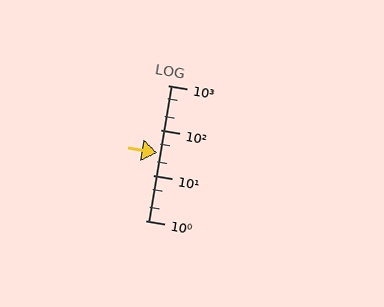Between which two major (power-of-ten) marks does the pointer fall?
The pointer is between 10 and 100.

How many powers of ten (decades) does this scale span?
The scale spans 3 decades, from 1 to 1000.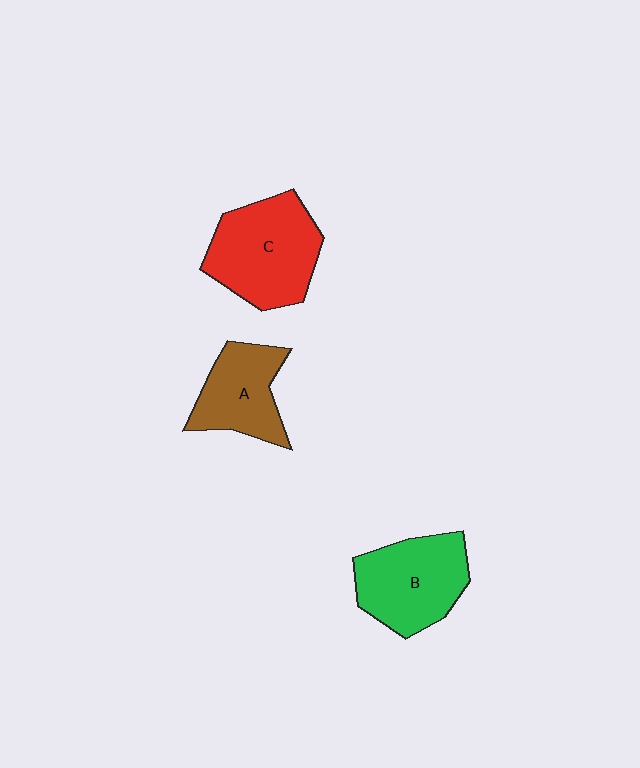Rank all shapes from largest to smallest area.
From largest to smallest: C (red), B (green), A (brown).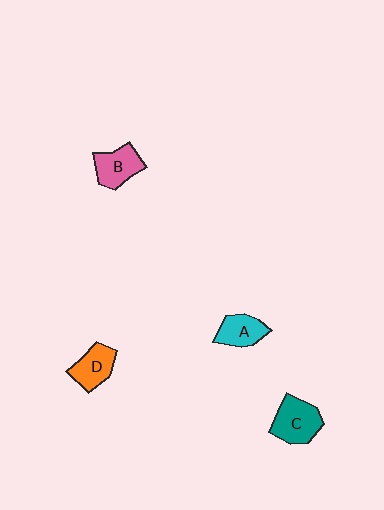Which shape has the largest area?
Shape C (teal).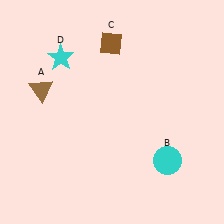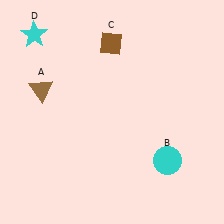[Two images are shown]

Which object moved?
The cyan star (D) moved left.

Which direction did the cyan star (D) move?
The cyan star (D) moved left.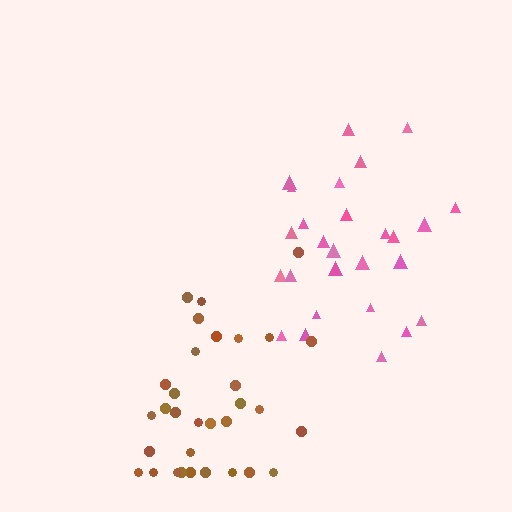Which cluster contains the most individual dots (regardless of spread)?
Brown (32).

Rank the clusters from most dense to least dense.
pink, brown.